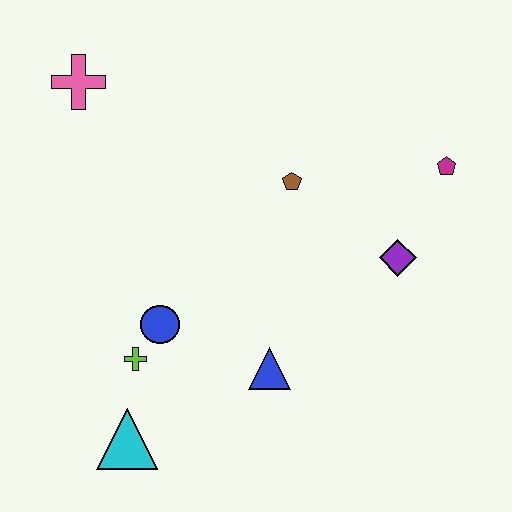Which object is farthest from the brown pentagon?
The cyan triangle is farthest from the brown pentagon.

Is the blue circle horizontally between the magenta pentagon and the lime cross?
Yes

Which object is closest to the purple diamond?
The magenta pentagon is closest to the purple diamond.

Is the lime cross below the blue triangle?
No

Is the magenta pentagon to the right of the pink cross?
Yes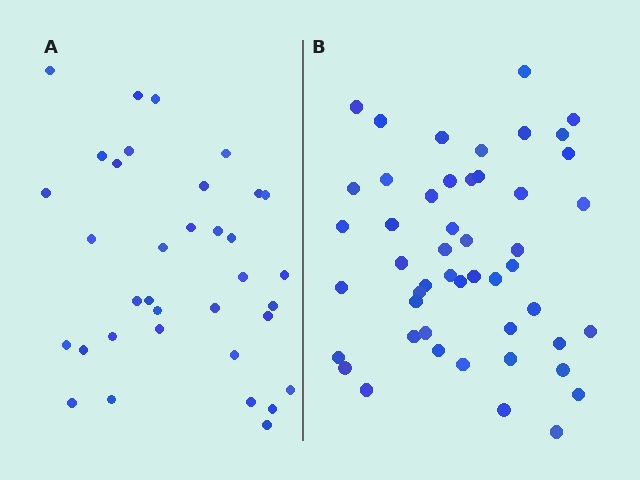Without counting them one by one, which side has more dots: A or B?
Region B (the right region) has more dots.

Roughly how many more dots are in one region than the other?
Region B has approximately 15 more dots than region A.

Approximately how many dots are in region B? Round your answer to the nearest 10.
About 50 dots. (The exact count is 49, which rounds to 50.)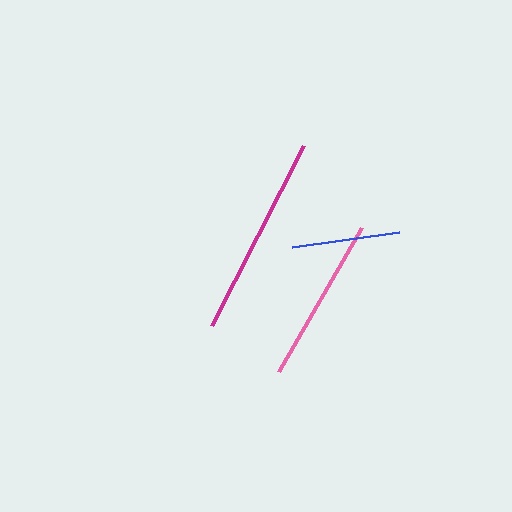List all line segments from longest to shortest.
From longest to shortest: magenta, pink, blue.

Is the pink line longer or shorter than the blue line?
The pink line is longer than the blue line.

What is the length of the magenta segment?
The magenta segment is approximately 203 pixels long.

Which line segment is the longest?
The magenta line is the longest at approximately 203 pixels.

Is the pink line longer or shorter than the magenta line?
The magenta line is longer than the pink line.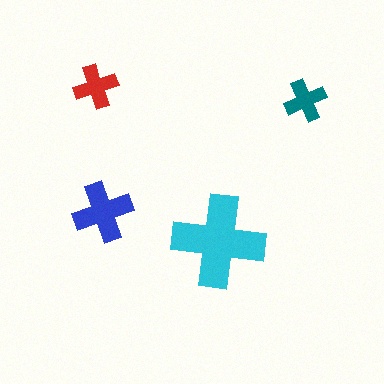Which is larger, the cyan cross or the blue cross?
The cyan one.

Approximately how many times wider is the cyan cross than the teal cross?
About 2 times wider.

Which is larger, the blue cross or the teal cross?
The blue one.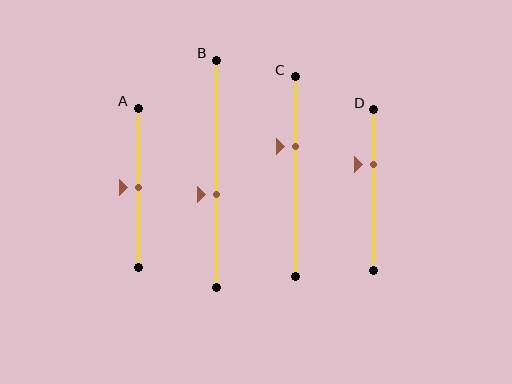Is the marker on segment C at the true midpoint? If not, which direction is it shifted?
No, the marker on segment C is shifted upward by about 15% of the segment length.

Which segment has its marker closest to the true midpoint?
Segment A has its marker closest to the true midpoint.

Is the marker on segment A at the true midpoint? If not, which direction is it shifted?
Yes, the marker on segment A is at the true midpoint.